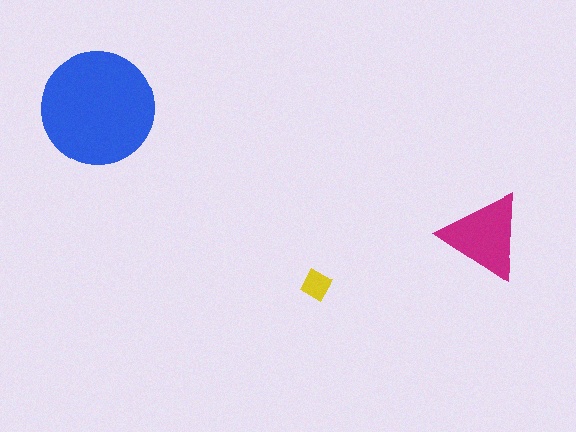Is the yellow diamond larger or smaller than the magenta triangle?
Smaller.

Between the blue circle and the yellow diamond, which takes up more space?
The blue circle.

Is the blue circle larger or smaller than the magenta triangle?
Larger.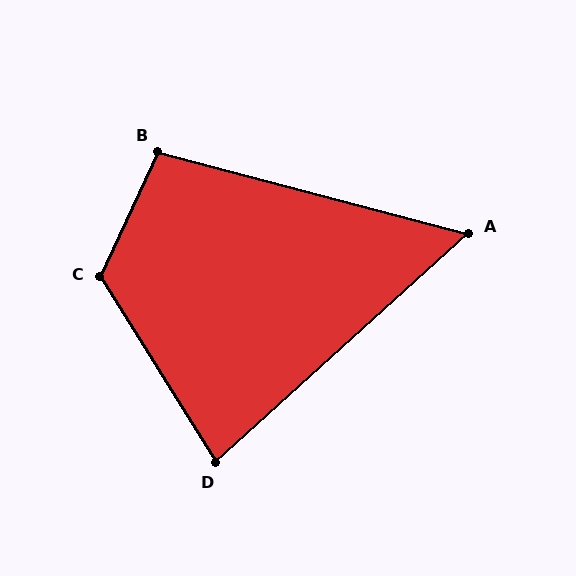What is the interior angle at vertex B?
Approximately 100 degrees (obtuse).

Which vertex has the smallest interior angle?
A, at approximately 57 degrees.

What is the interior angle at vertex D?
Approximately 80 degrees (acute).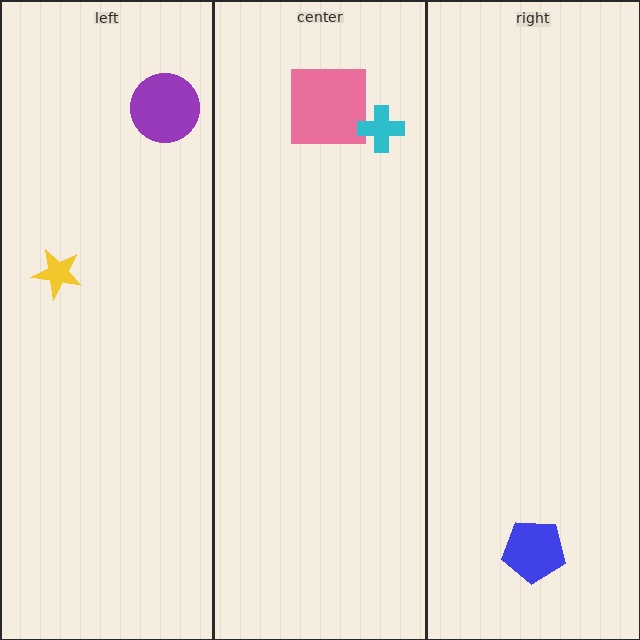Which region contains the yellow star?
The left region.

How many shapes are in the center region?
2.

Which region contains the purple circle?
The left region.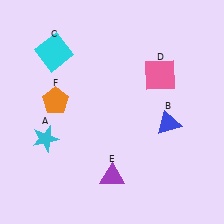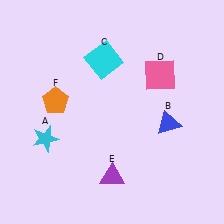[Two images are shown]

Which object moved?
The cyan square (C) moved right.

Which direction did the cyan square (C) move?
The cyan square (C) moved right.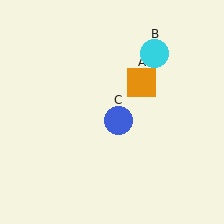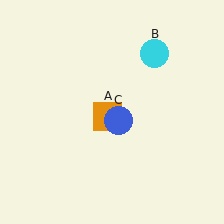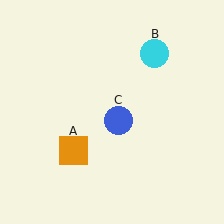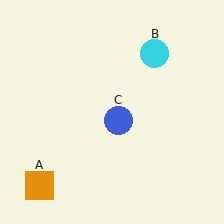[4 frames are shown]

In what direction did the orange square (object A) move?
The orange square (object A) moved down and to the left.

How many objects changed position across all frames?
1 object changed position: orange square (object A).